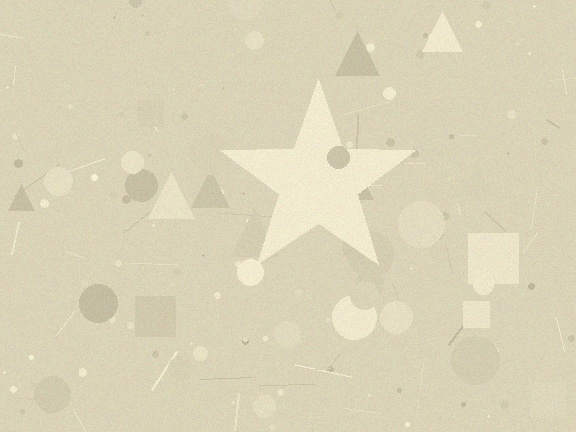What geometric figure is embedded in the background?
A star is embedded in the background.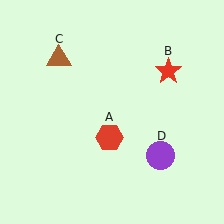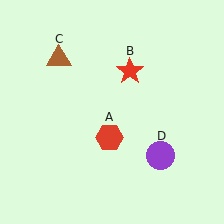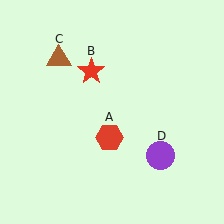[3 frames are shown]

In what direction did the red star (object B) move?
The red star (object B) moved left.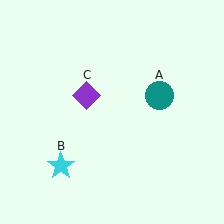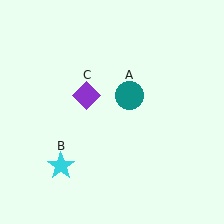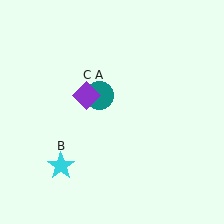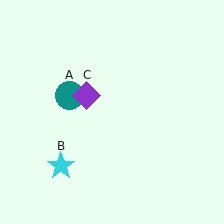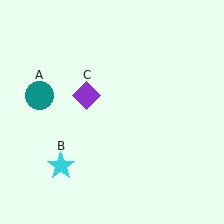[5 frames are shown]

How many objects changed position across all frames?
1 object changed position: teal circle (object A).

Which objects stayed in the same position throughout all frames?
Cyan star (object B) and purple diamond (object C) remained stationary.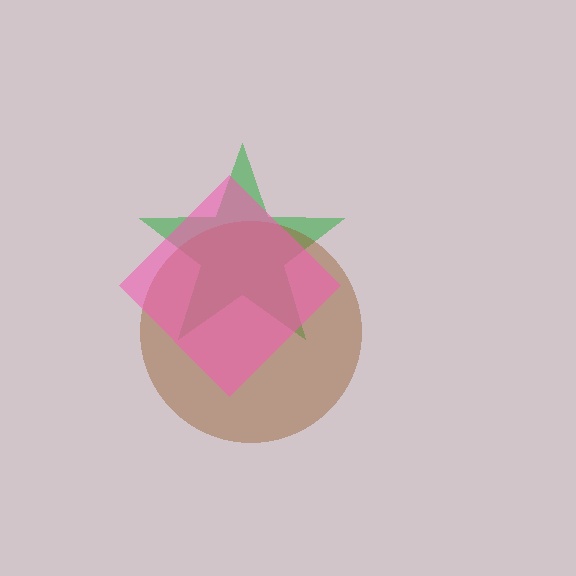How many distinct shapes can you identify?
There are 3 distinct shapes: a green star, a brown circle, a pink diamond.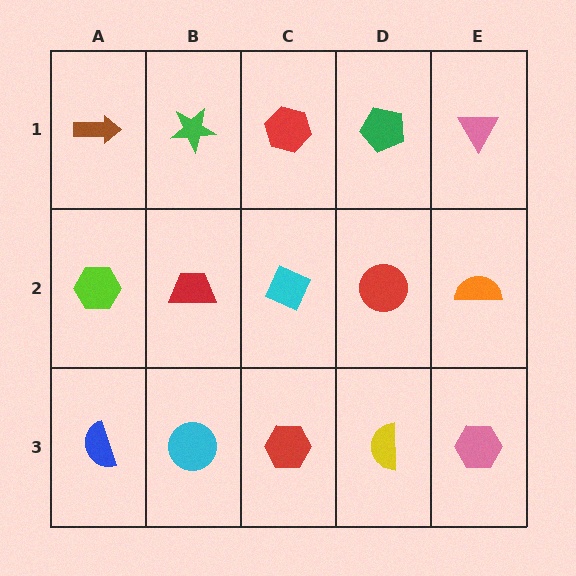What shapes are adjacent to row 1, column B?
A red trapezoid (row 2, column B), a brown arrow (row 1, column A), a red hexagon (row 1, column C).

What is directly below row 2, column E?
A pink hexagon.